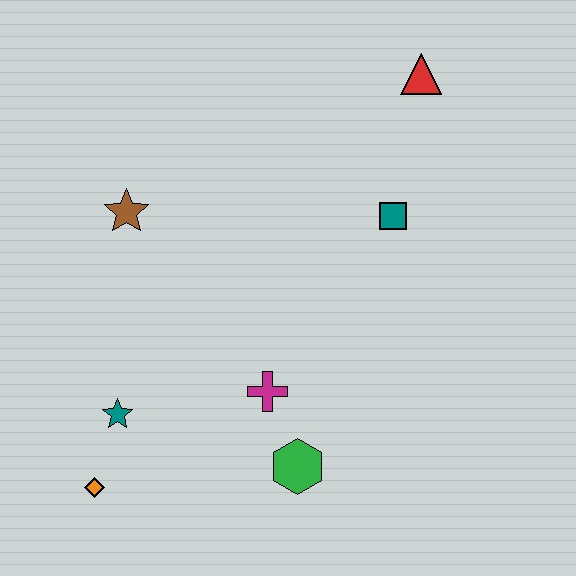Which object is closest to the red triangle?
The teal square is closest to the red triangle.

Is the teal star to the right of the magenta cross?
No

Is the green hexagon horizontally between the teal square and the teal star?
Yes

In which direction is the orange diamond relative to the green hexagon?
The orange diamond is to the left of the green hexagon.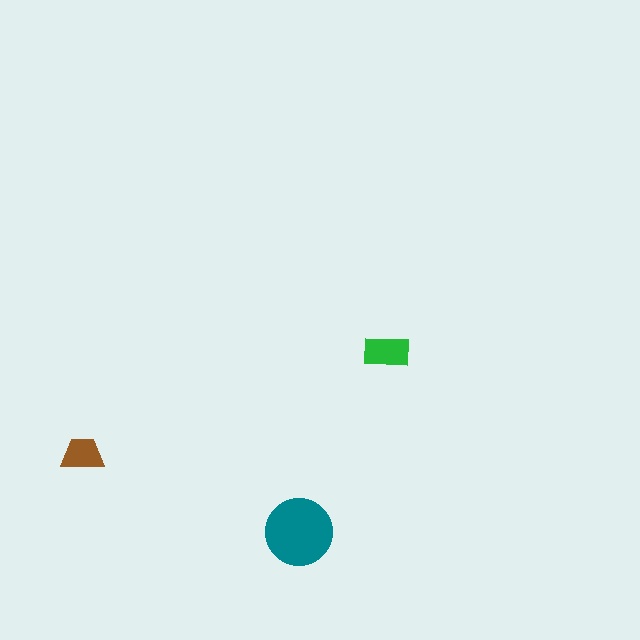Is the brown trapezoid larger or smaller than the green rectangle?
Smaller.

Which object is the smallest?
The brown trapezoid.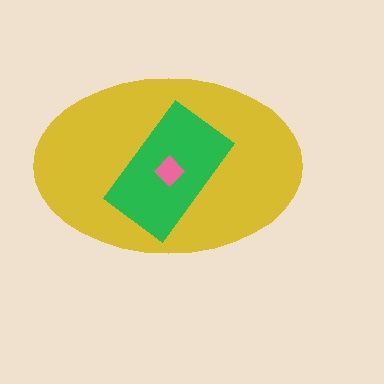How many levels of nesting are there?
3.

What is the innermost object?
The pink diamond.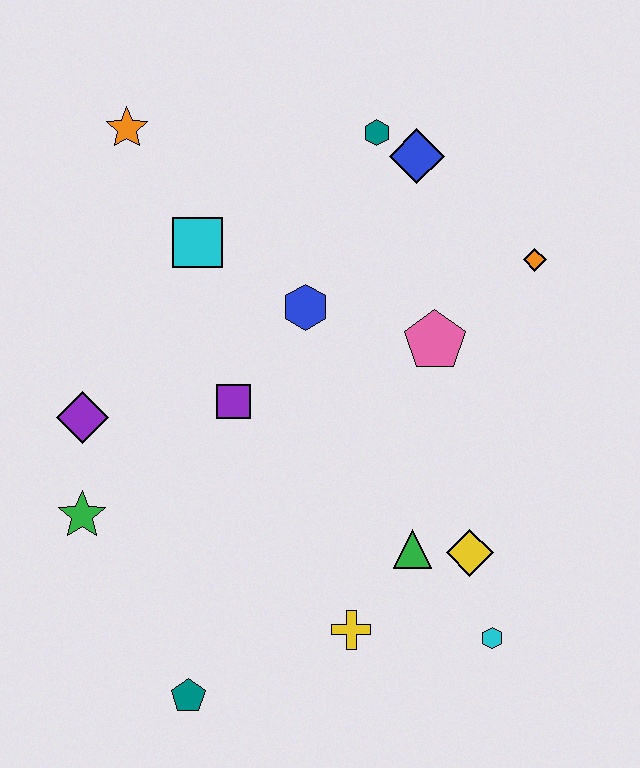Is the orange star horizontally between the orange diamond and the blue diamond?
No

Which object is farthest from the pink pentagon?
The teal pentagon is farthest from the pink pentagon.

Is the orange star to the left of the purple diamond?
No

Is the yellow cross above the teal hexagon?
No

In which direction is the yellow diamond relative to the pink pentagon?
The yellow diamond is below the pink pentagon.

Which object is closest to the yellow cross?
The green triangle is closest to the yellow cross.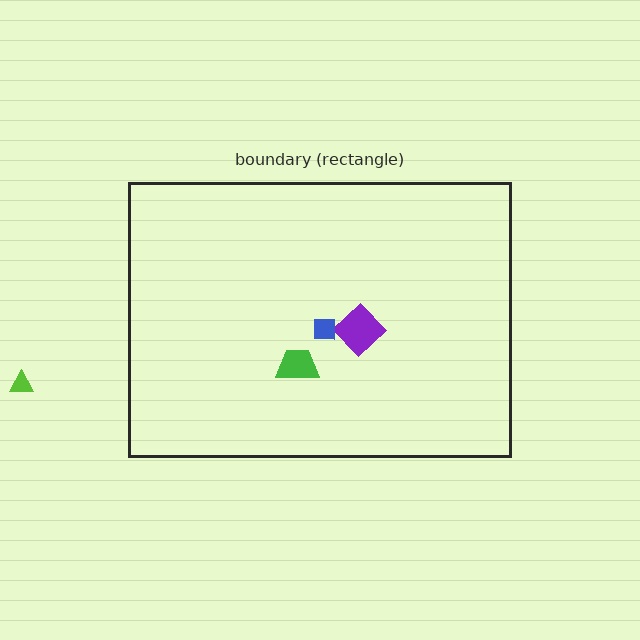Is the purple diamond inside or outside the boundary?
Inside.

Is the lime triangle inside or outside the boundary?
Outside.